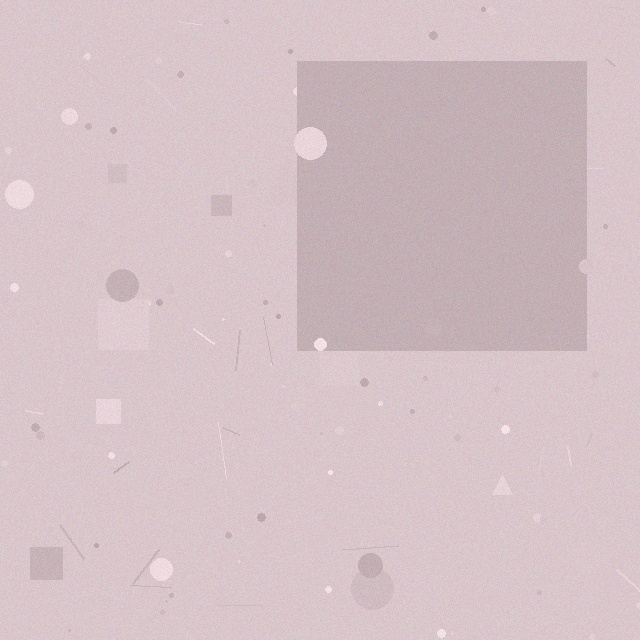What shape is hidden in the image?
A square is hidden in the image.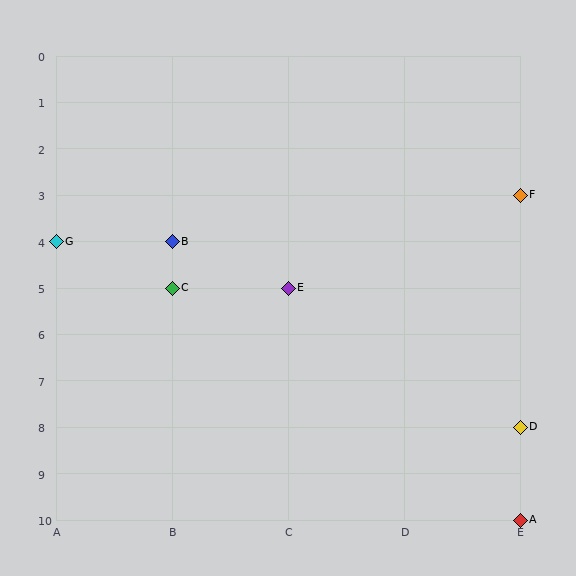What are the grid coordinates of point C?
Point C is at grid coordinates (B, 5).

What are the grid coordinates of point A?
Point A is at grid coordinates (E, 10).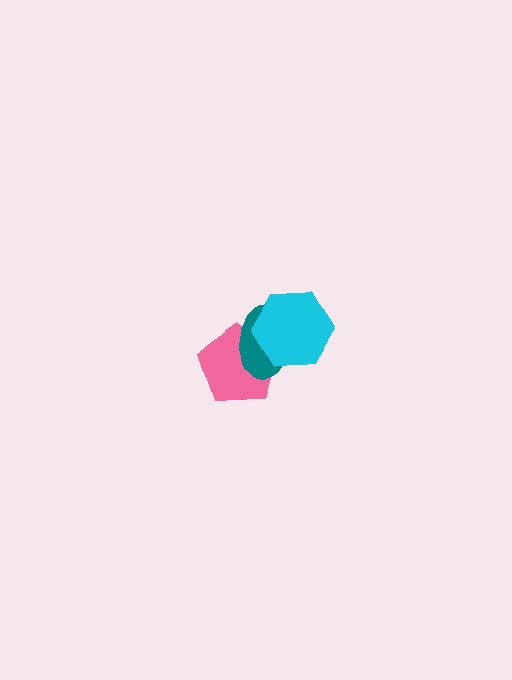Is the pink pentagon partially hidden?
Yes, it is partially covered by another shape.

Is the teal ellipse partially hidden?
Yes, it is partially covered by another shape.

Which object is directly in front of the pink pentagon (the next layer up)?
The teal ellipse is directly in front of the pink pentagon.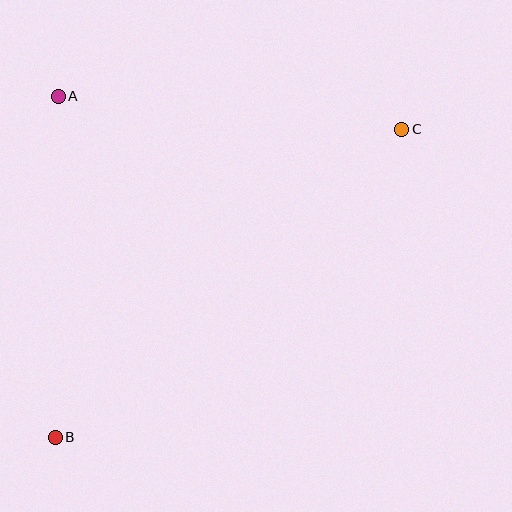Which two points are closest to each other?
Points A and B are closest to each other.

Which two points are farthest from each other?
Points B and C are farthest from each other.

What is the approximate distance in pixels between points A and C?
The distance between A and C is approximately 345 pixels.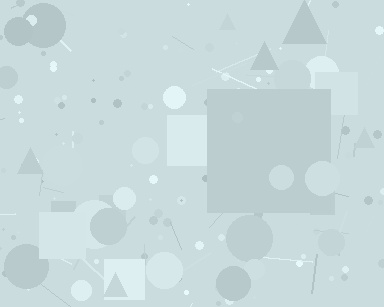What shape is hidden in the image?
A square is hidden in the image.